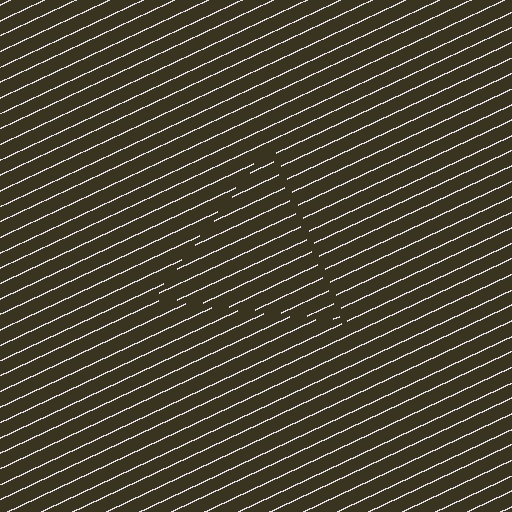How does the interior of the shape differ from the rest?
The interior of the shape contains the same grating, shifted by half a period — the contour is defined by the phase discontinuity where line-ends from the inner and outer gratings abut.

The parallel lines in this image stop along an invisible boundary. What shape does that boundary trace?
An illusory triangle. The interior of the shape contains the same grating, shifted by half a period — the contour is defined by the phase discontinuity where line-ends from the inner and outer gratings abut.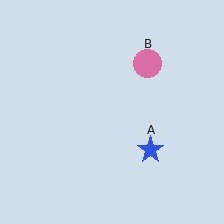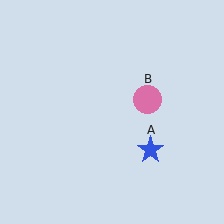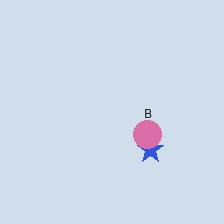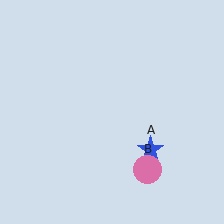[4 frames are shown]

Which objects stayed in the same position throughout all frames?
Blue star (object A) remained stationary.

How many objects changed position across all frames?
1 object changed position: pink circle (object B).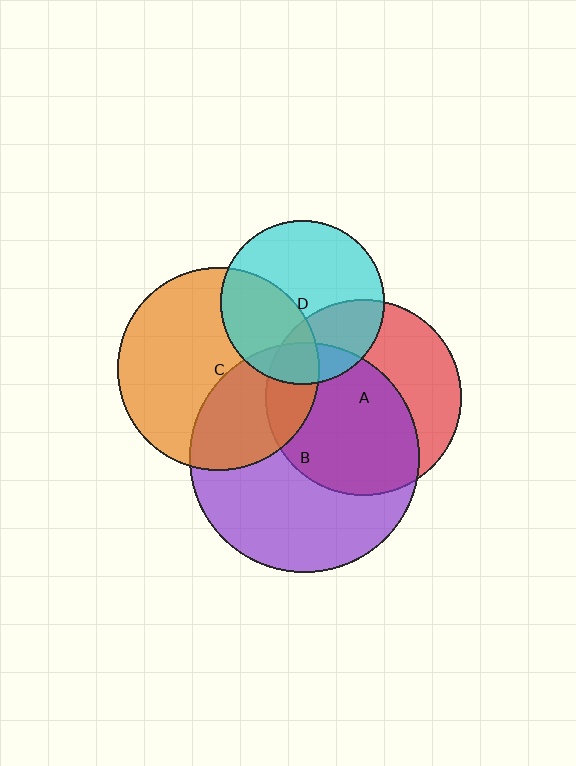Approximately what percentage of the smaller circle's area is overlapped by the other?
Approximately 15%.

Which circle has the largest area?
Circle B (purple).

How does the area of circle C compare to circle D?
Approximately 1.5 times.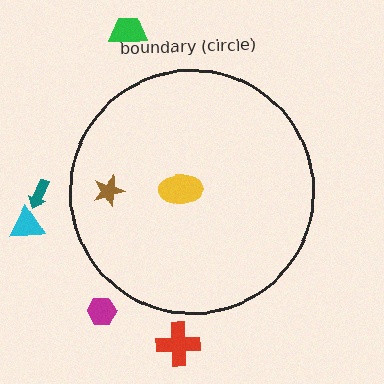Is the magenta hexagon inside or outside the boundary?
Outside.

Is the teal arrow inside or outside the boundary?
Outside.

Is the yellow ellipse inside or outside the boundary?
Inside.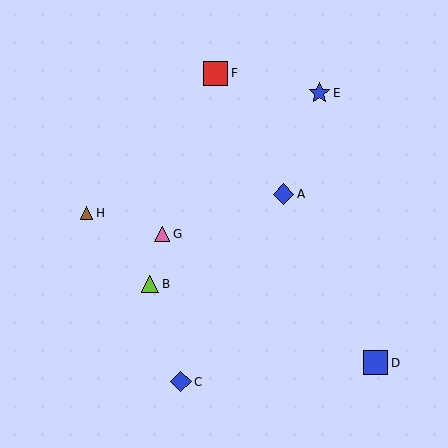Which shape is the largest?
The red square (labeled F) is the largest.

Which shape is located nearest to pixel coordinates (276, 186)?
The blue diamond (labeled A) at (284, 194) is nearest to that location.